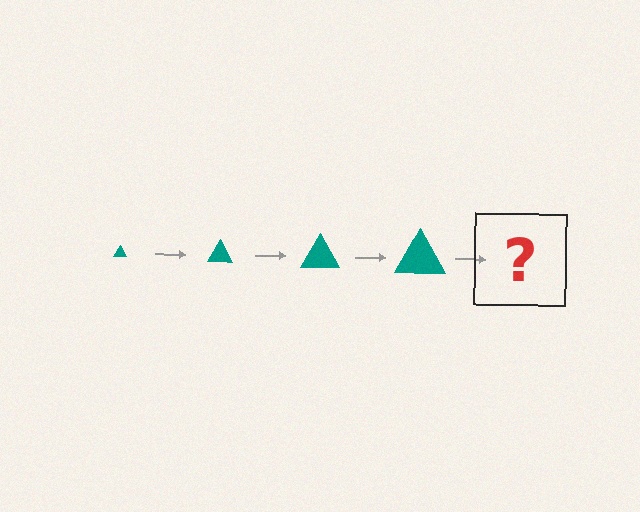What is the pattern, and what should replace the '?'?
The pattern is that the triangle gets progressively larger each step. The '?' should be a teal triangle, larger than the previous one.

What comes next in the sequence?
The next element should be a teal triangle, larger than the previous one.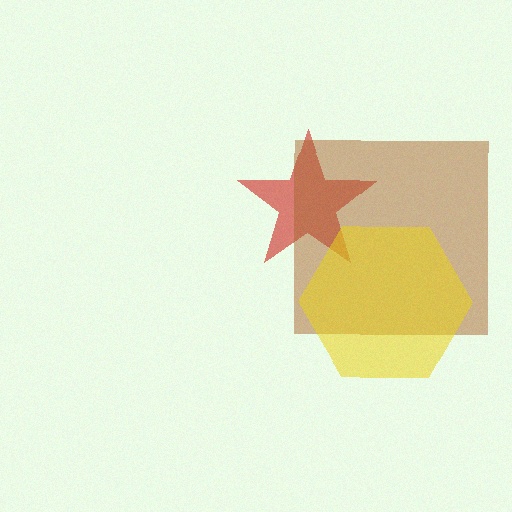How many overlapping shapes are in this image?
There are 3 overlapping shapes in the image.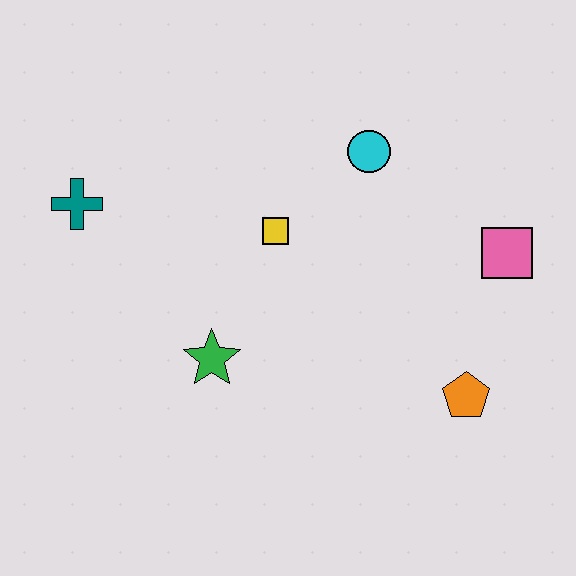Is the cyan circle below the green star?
No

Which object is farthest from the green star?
The pink square is farthest from the green star.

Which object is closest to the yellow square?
The cyan circle is closest to the yellow square.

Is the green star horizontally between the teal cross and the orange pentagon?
Yes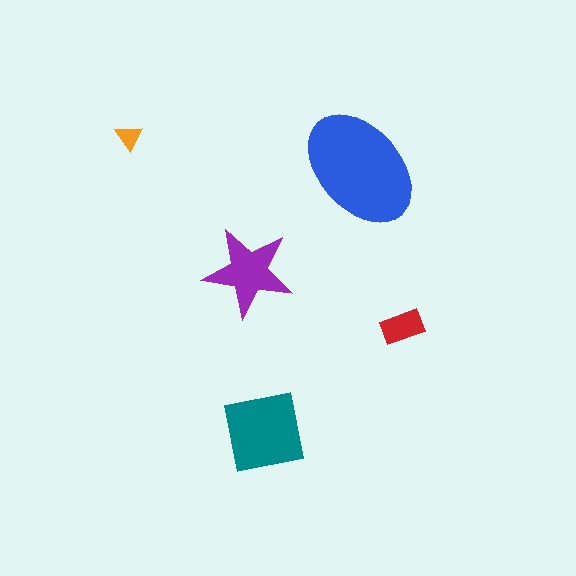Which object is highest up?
The orange triangle is topmost.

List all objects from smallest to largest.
The orange triangle, the red rectangle, the purple star, the teal square, the blue ellipse.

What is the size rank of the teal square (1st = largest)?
2nd.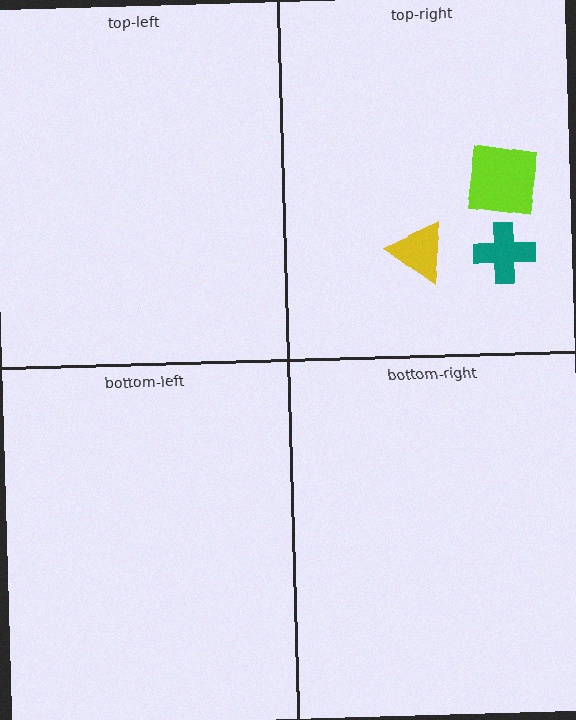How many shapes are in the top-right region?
3.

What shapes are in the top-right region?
The lime square, the yellow triangle, the teal cross.